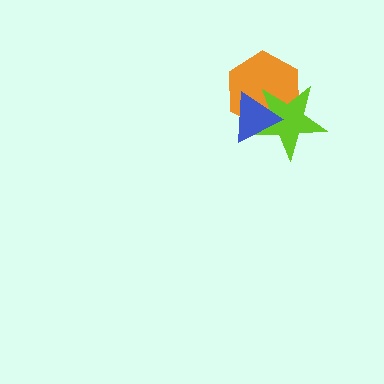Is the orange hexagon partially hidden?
Yes, it is partially covered by another shape.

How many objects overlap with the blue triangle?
2 objects overlap with the blue triangle.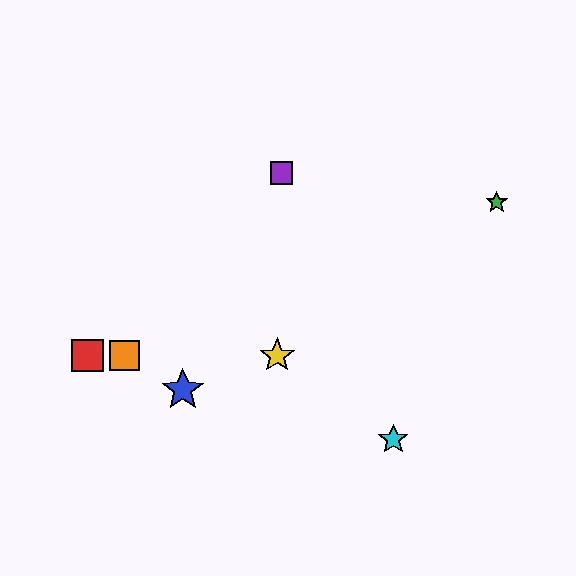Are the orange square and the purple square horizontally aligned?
No, the orange square is at y≈356 and the purple square is at y≈173.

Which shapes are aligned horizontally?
The red square, the yellow star, the orange square are aligned horizontally.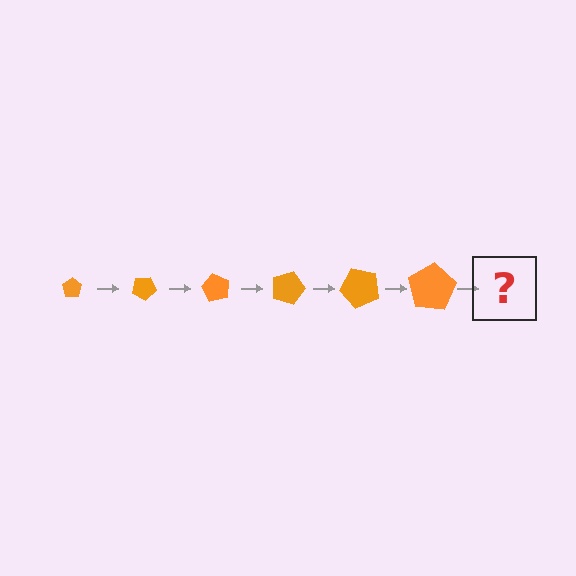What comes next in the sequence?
The next element should be a pentagon, larger than the previous one and rotated 180 degrees from the start.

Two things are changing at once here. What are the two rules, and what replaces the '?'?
The two rules are that the pentagon grows larger each step and it rotates 30 degrees each step. The '?' should be a pentagon, larger than the previous one and rotated 180 degrees from the start.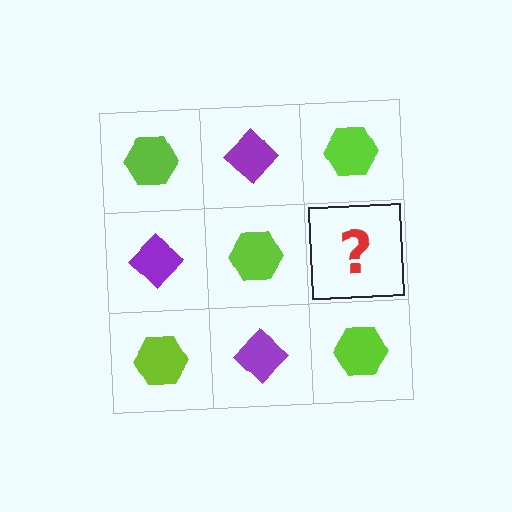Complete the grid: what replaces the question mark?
The question mark should be replaced with a purple diamond.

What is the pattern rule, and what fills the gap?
The rule is that it alternates lime hexagon and purple diamond in a checkerboard pattern. The gap should be filled with a purple diamond.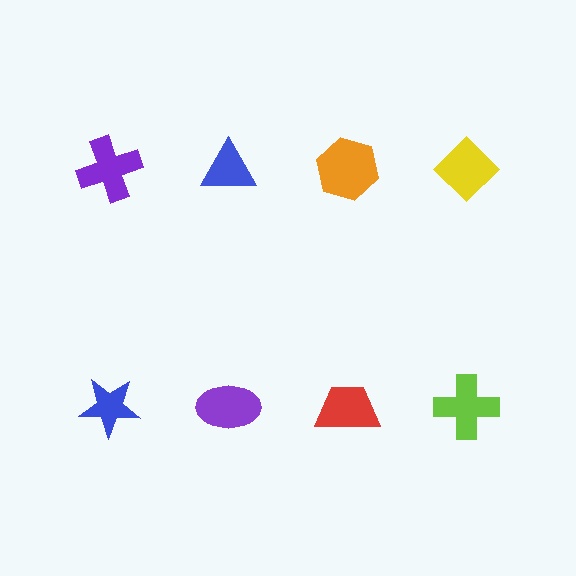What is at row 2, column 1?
A blue star.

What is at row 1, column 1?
A purple cross.